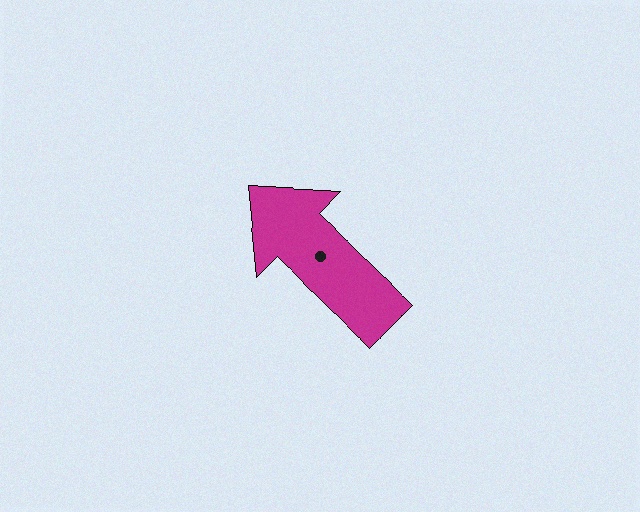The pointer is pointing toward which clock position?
Roughly 10 o'clock.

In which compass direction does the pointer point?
Northwest.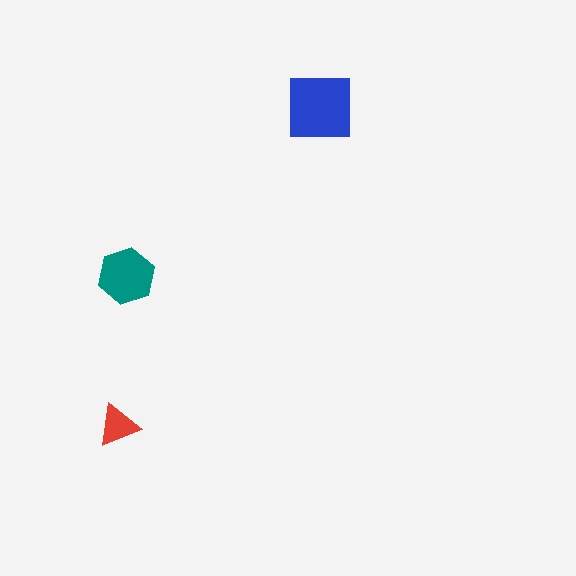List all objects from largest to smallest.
The blue square, the teal hexagon, the red triangle.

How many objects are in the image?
There are 3 objects in the image.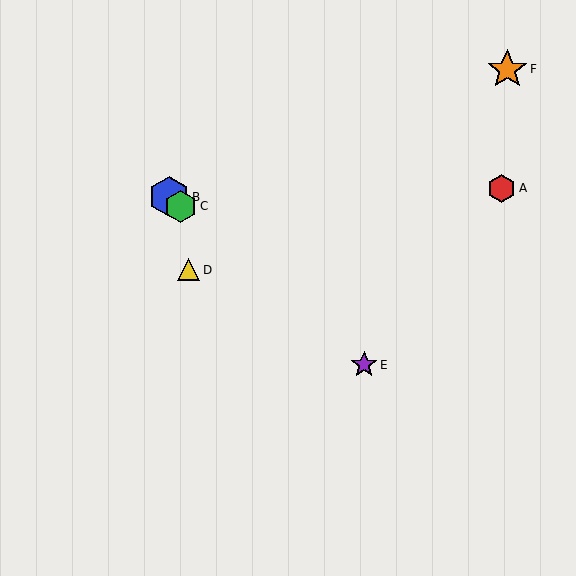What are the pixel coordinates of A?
Object A is at (502, 188).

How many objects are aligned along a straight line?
3 objects (B, C, E) are aligned along a straight line.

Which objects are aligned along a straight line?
Objects B, C, E are aligned along a straight line.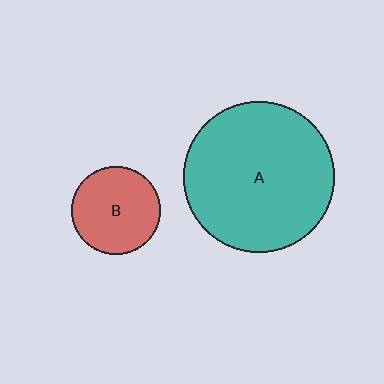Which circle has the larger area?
Circle A (teal).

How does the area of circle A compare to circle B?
Approximately 2.9 times.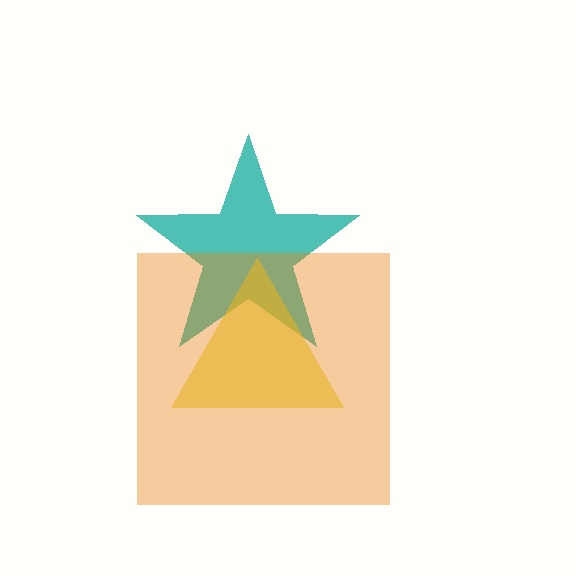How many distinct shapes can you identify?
There are 3 distinct shapes: a teal star, a yellow triangle, an orange square.